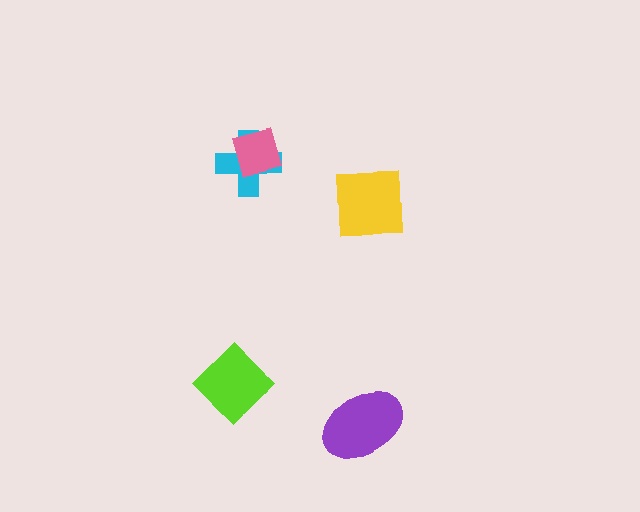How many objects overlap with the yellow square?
0 objects overlap with the yellow square.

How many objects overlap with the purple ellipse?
0 objects overlap with the purple ellipse.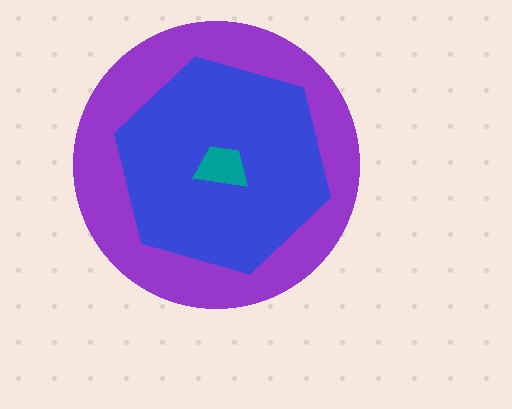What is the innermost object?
The teal trapezoid.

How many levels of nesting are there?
3.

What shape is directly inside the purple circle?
The blue hexagon.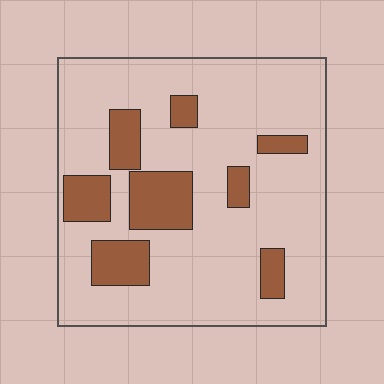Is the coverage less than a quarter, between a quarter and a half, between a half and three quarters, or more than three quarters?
Less than a quarter.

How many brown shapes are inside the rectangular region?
8.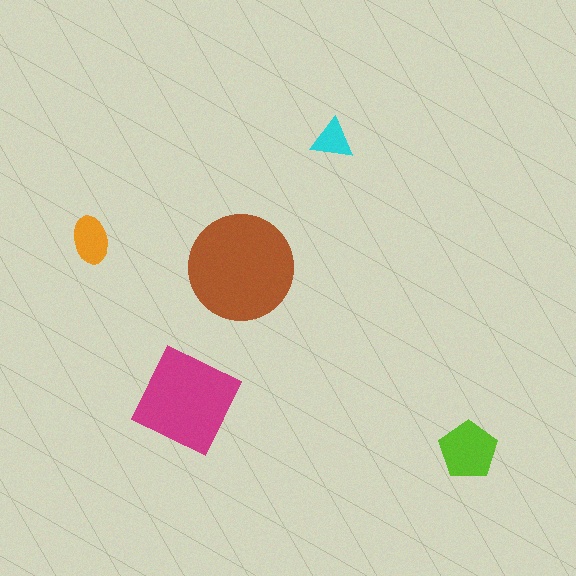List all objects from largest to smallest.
The brown circle, the magenta diamond, the lime pentagon, the orange ellipse, the cyan triangle.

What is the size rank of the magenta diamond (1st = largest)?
2nd.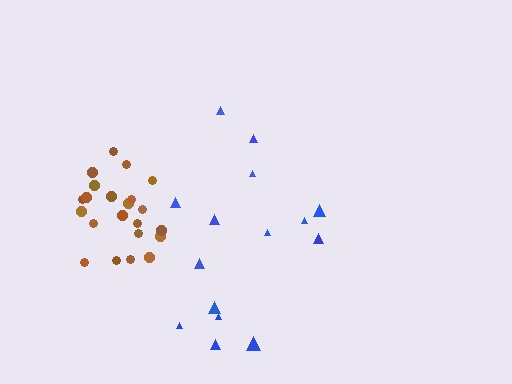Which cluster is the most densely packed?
Brown.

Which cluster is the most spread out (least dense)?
Blue.